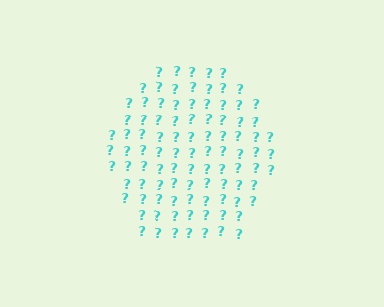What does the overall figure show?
The overall figure shows a hexagon.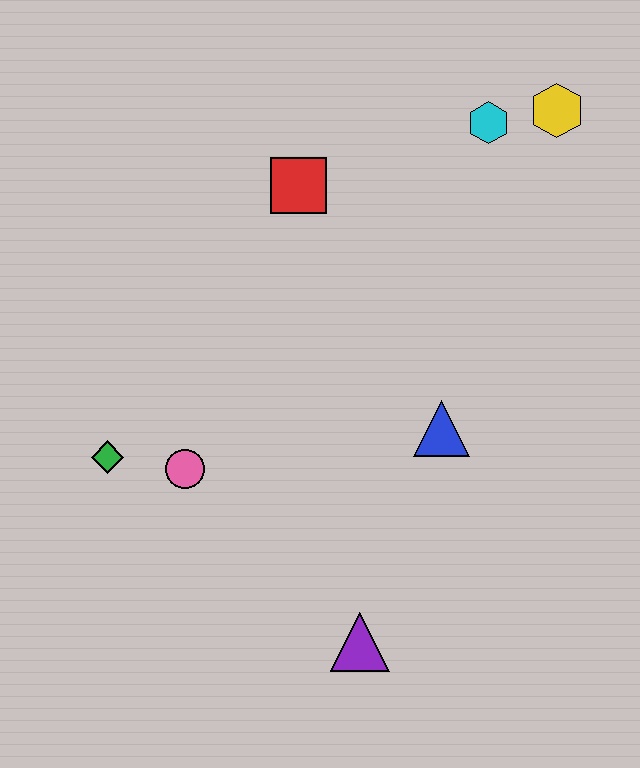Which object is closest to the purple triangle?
The blue triangle is closest to the purple triangle.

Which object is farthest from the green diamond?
The yellow hexagon is farthest from the green diamond.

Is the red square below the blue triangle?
No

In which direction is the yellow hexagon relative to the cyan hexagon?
The yellow hexagon is to the right of the cyan hexagon.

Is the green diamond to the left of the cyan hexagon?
Yes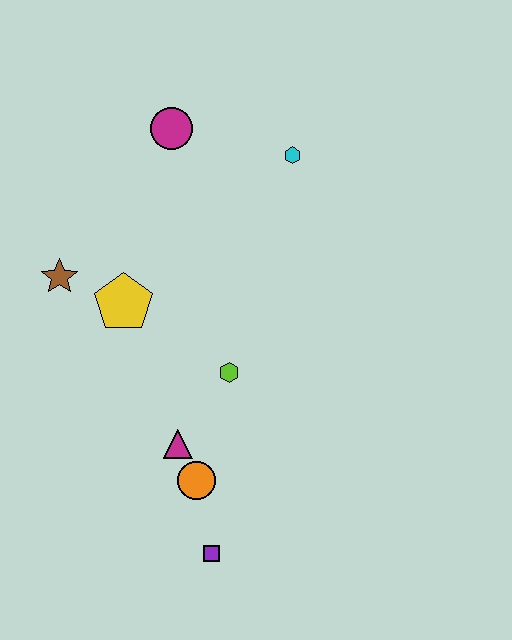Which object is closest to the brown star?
The yellow pentagon is closest to the brown star.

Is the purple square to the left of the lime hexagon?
Yes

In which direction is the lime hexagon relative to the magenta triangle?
The lime hexagon is above the magenta triangle.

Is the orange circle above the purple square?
Yes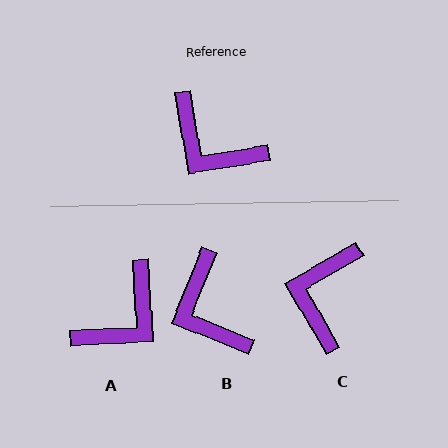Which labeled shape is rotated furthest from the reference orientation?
A, about 84 degrees away.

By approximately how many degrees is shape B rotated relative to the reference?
Approximately 31 degrees clockwise.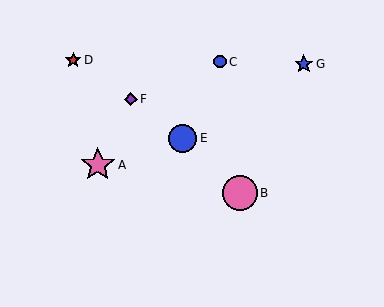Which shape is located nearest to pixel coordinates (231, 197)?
The pink circle (labeled B) at (240, 193) is nearest to that location.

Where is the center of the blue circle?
The center of the blue circle is at (183, 138).